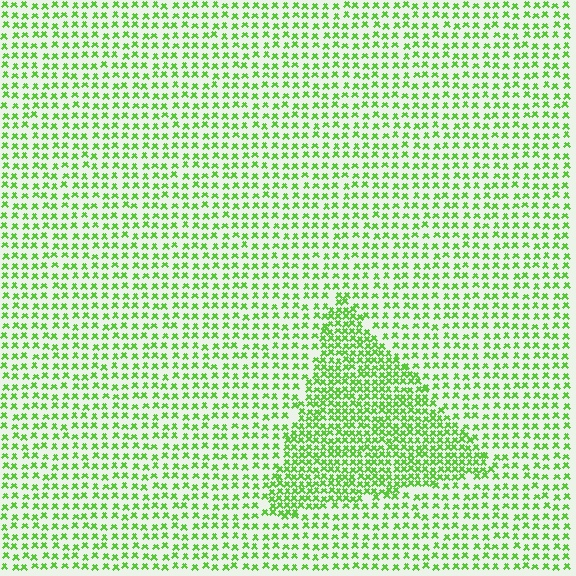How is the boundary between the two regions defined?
The boundary is defined by a change in element density (approximately 1.9x ratio). All elements are the same color, size, and shape.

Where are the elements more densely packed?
The elements are more densely packed inside the triangle boundary.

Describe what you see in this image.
The image contains small lime elements arranged at two different densities. A triangle-shaped region is visible where the elements are more densely packed than the surrounding area.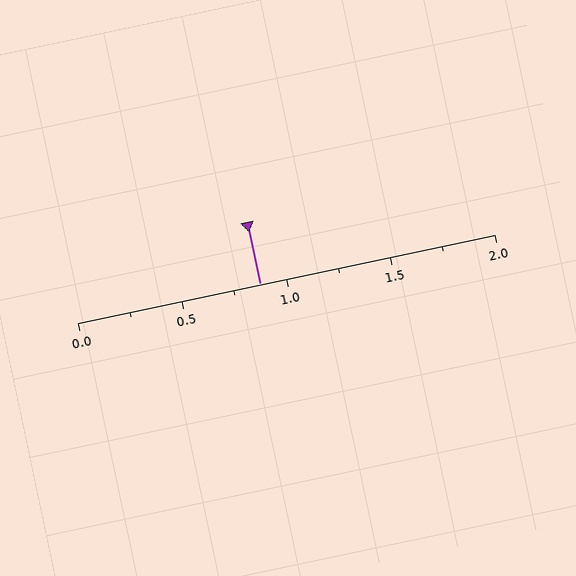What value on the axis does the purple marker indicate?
The marker indicates approximately 0.88.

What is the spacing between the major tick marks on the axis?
The major ticks are spaced 0.5 apart.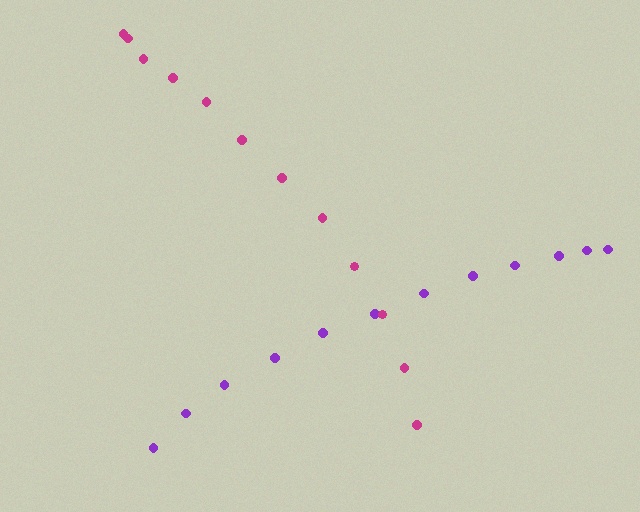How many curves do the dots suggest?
There are 2 distinct paths.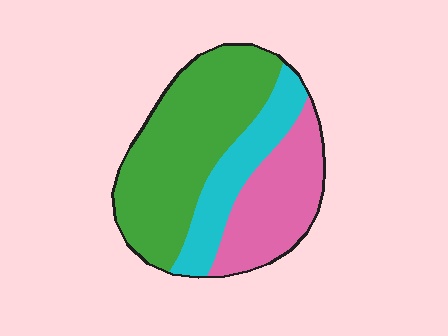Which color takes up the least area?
Cyan, at roughly 20%.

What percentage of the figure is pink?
Pink takes up about one quarter (1/4) of the figure.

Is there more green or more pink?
Green.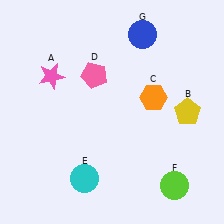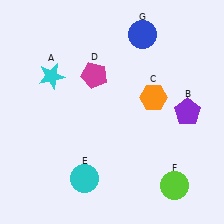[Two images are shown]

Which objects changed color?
A changed from pink to cyan. B changed from yellow to purple. D changed from pink to magenta.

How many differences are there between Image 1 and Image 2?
There are 3 differences between the two images.